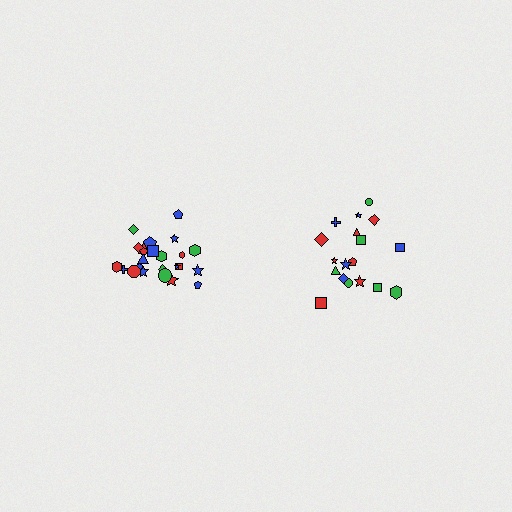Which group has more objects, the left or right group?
The left group.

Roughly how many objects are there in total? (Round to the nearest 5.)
Roughly 45 objects in total.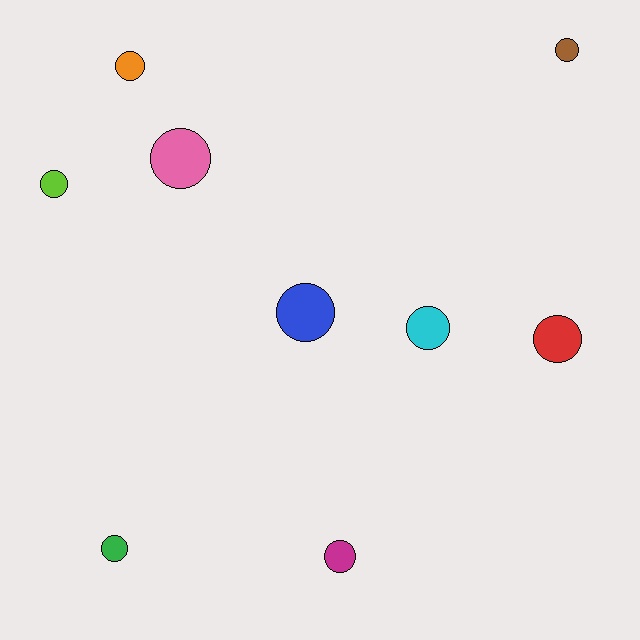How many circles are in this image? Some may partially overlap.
There are 9 circles.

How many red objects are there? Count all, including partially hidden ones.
There is 1 red object.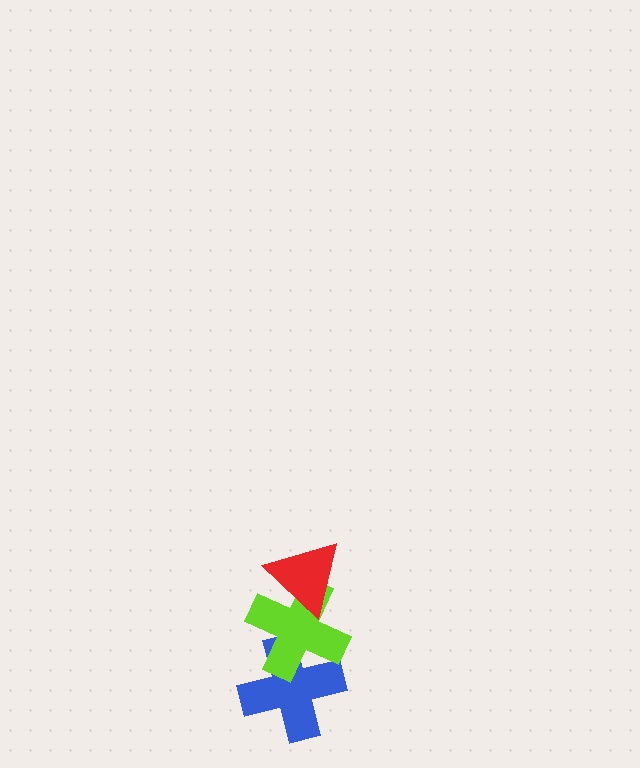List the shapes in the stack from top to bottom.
From top to bottom: the red triangle, the lime cross, the blue cross.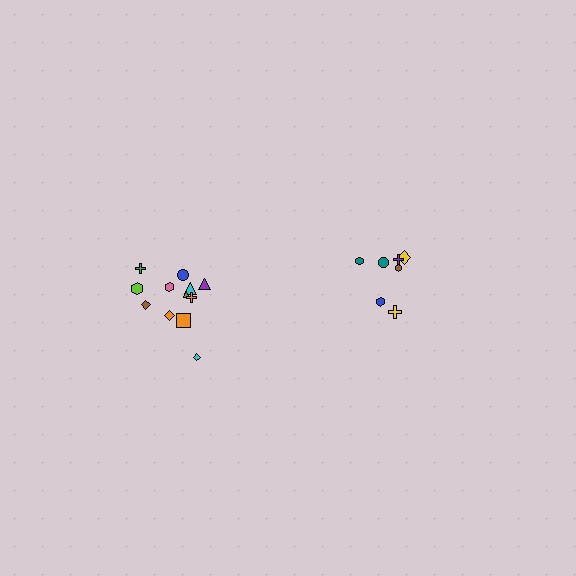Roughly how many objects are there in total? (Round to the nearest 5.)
Roughly 20 objects in total.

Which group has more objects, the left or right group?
The left group.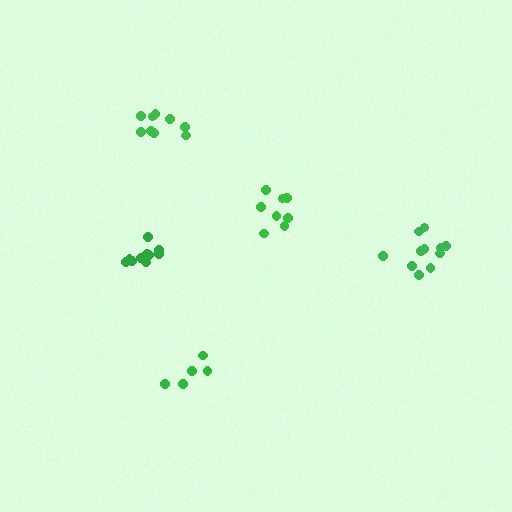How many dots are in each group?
Group 1: 8 dots, Group 2: 10 dots, Group 3: 11 dots, Group 4: 9 dots, Group 5: 5 dots (43 total).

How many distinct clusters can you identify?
There are 5 distinct clusters.